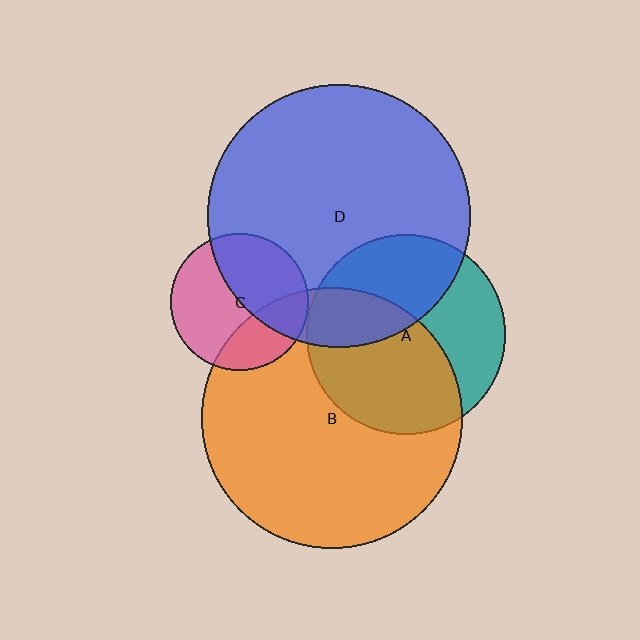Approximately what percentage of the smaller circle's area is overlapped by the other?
Approximately 40%.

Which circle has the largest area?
Circle D (blue).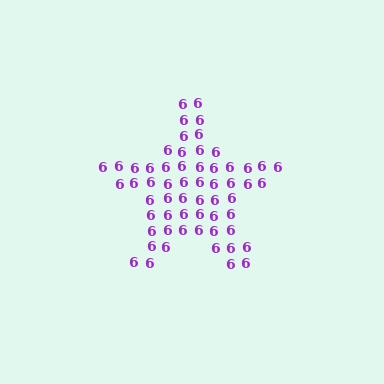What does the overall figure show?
The overall figure shows a star.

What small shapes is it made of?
It is made of small digit 6's.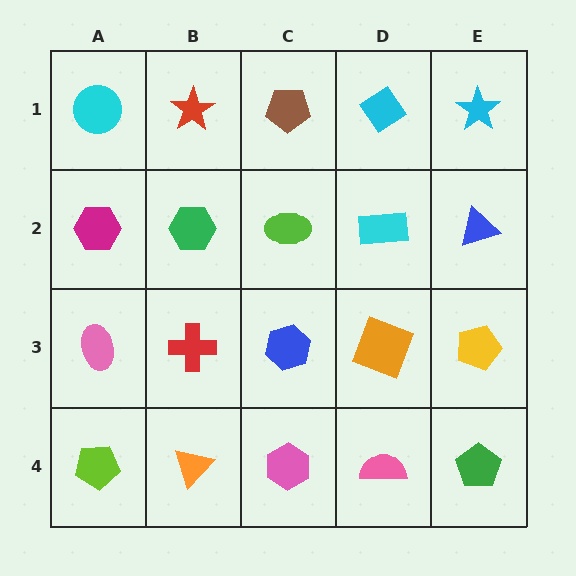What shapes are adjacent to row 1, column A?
A magenta hexagon (row 2, column A), a red star (row 1, column B).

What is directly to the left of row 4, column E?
A pink semicircle.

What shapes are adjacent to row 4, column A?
A pink ellipse (row 3, column A), an orange triangle (row 4, column B).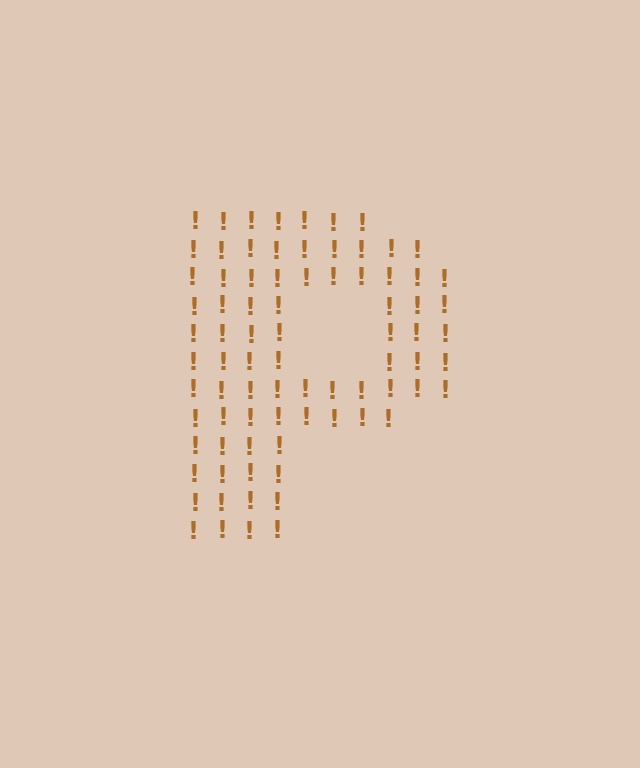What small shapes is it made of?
It is made of small exclamation marks.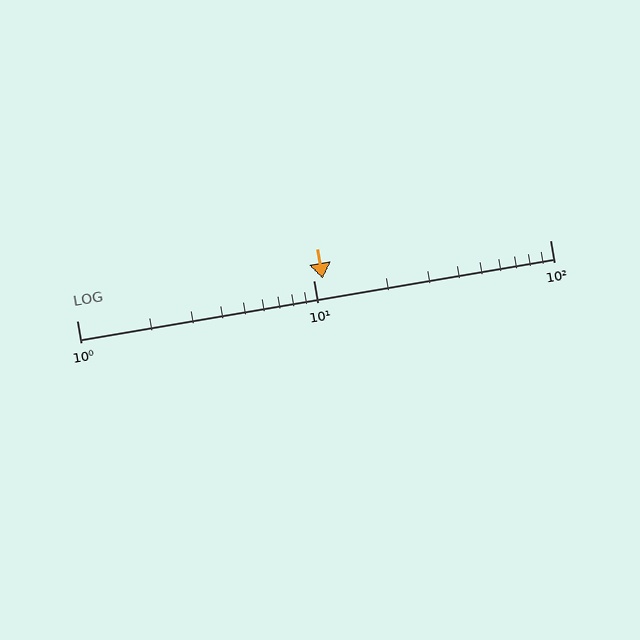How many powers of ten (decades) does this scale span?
The scale spans 2 decades, from 1 to 100.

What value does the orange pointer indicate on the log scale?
The pointer indicates approximately 11.